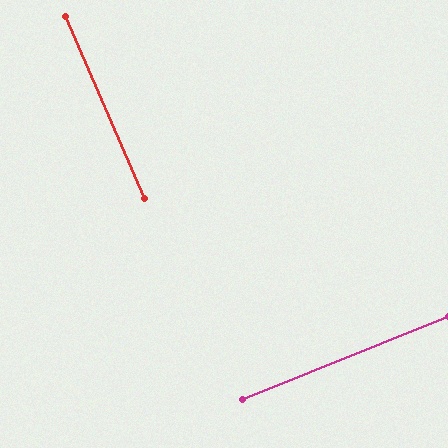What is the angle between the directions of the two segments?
Approximately 88 degrees.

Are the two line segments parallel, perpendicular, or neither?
Perpendicular — they meet at approximately 88°.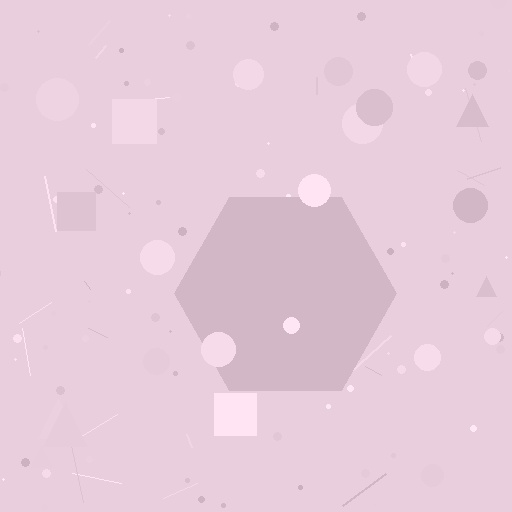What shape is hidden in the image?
A hexagon is hidden in the image.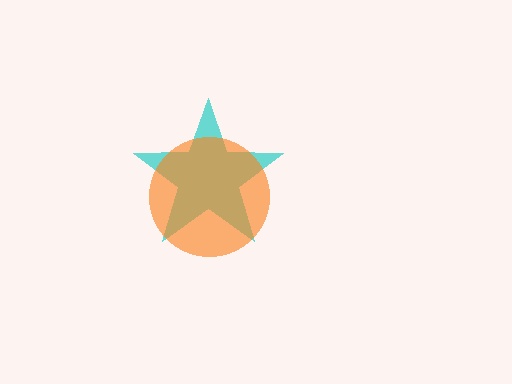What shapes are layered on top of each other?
The layered shapes are: a cyan star, an orange circle.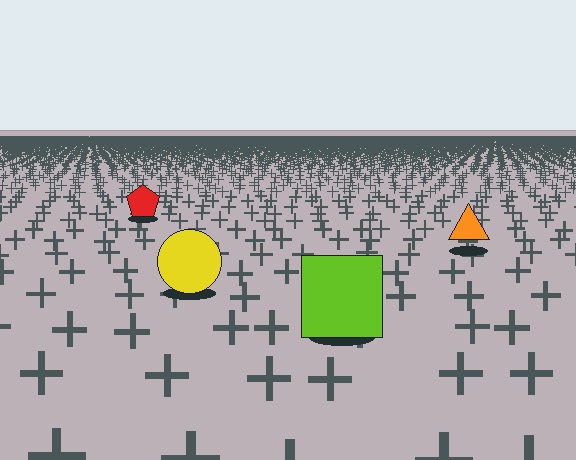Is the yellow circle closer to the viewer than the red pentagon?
Yes. The yellow circle is closer — you can tell from the texture gradient: the ground texture is coarser near it.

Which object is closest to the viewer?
The lime square is closest. The texture marks near it are larger and more spread out.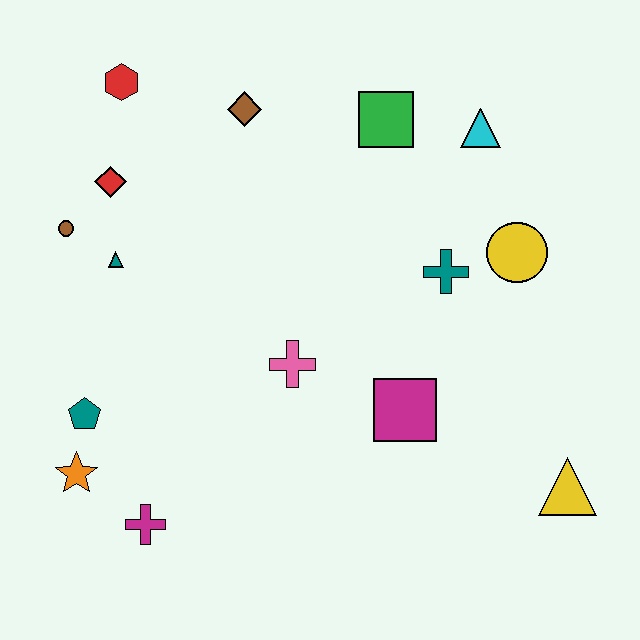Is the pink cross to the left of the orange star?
No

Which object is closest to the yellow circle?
The teal cross is closest to the yellow circle.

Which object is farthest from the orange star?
The cyan triangle is farthest from the orange star.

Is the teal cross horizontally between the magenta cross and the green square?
No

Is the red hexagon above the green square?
Yes